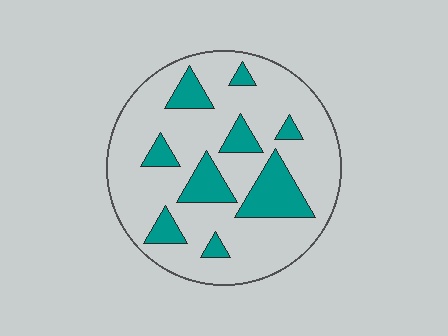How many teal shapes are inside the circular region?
9.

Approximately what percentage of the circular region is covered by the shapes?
Approximately 20%.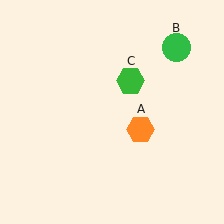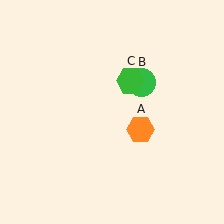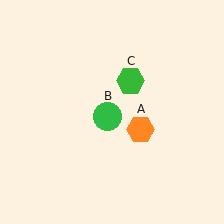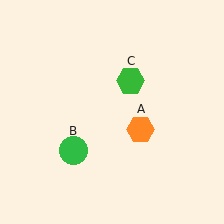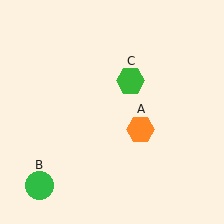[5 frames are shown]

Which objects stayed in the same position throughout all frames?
Orange hexagon (object A) and green hexagon (object C) remained stationary.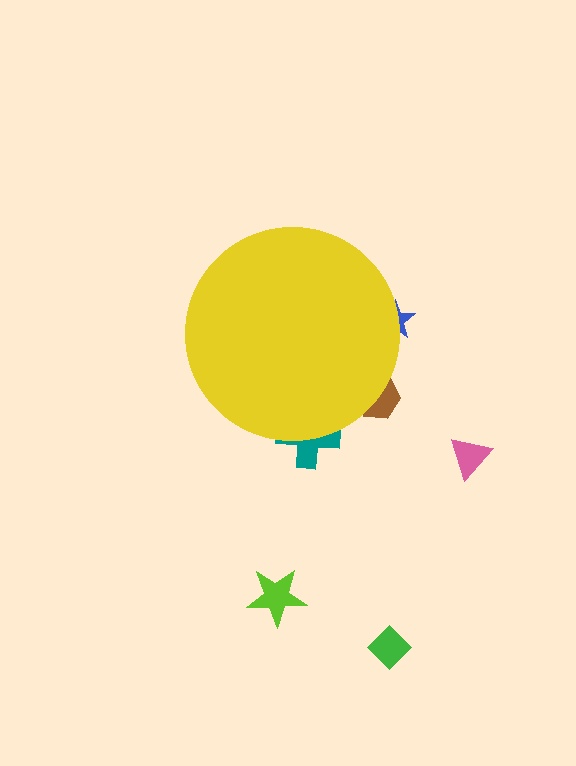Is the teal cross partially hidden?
Yes, the teal cross is partially hidden behind the yellow circle.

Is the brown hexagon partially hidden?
Yes, the brown hexagon is partially hidden behind the yellow circle.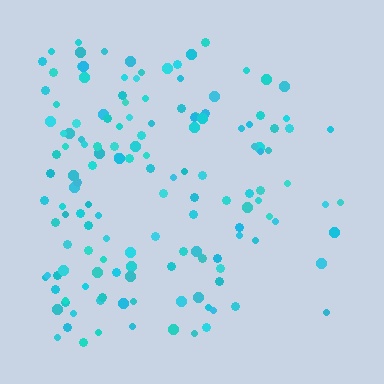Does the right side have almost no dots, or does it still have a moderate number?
Still a moderate number, just noticeably fewer than the left.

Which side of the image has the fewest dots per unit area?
The right.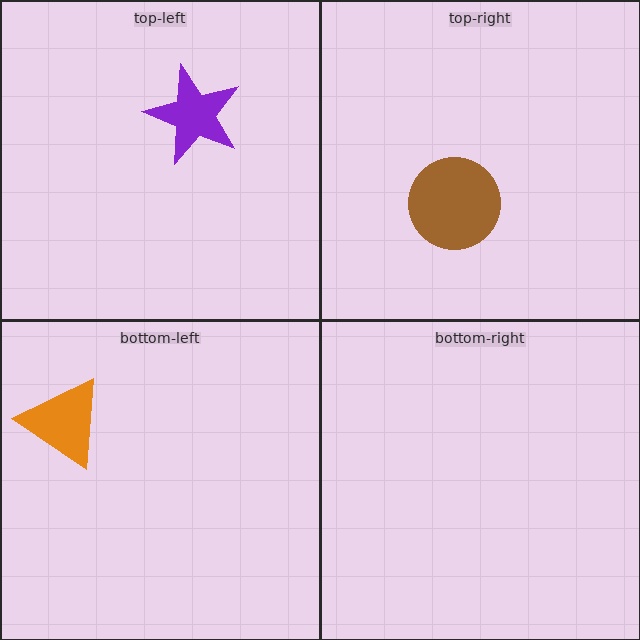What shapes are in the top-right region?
The brown circle.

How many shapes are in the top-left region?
1.